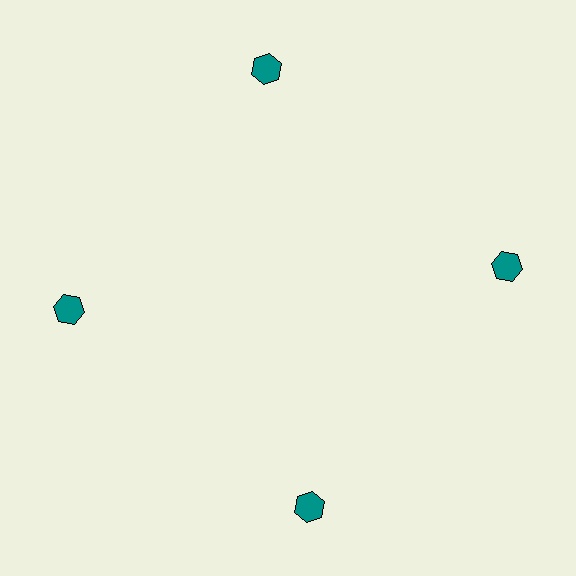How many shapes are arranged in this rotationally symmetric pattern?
There are 4 shapes, arranged in 4 groups of 1.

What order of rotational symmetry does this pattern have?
This pattern has 4-fold rotational symmetry.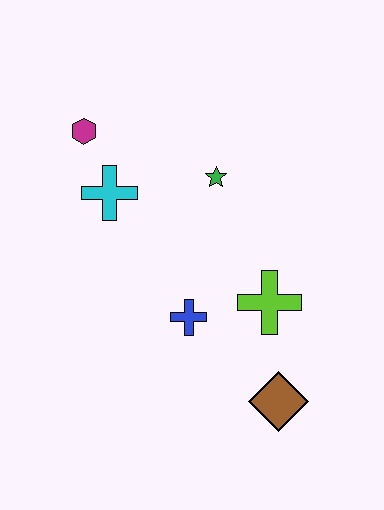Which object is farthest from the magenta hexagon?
The brown diamond is farthest from the magenta hexagon.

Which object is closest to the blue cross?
The lime cross is closest to the blue cross.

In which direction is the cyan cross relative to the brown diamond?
The cyan cross is above the brown diamond.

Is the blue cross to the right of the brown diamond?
No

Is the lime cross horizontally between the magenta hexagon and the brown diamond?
Yes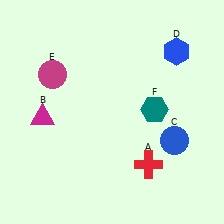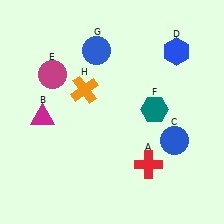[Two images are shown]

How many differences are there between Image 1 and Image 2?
There are 2 differences between the two images.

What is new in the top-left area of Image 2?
A blue circle (G) was added in the top-left area of Image 2.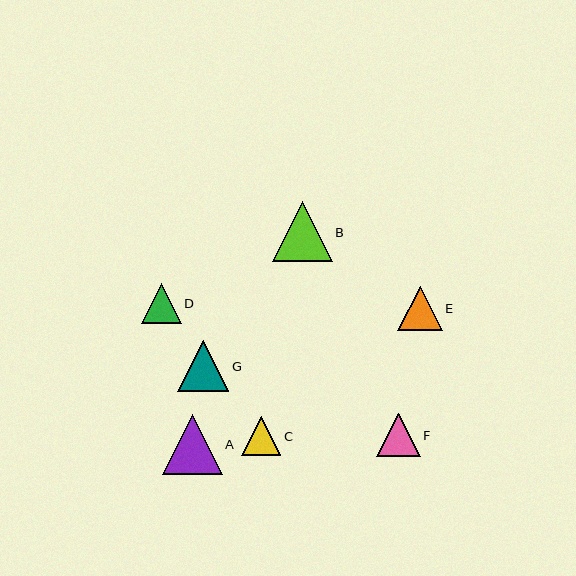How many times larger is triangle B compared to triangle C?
Triangle B is approximately 1.5 times the size of triangle C.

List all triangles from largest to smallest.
From largest to smallest: B, A, G, E, F, D, C.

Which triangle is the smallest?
Triangle C is the smallest with a size of approximately 39 pixels.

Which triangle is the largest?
Triangle B is the largest with a size of approximately 60 pixels.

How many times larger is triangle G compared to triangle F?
Triangle G is approximately 1.2 times the size of triangle F.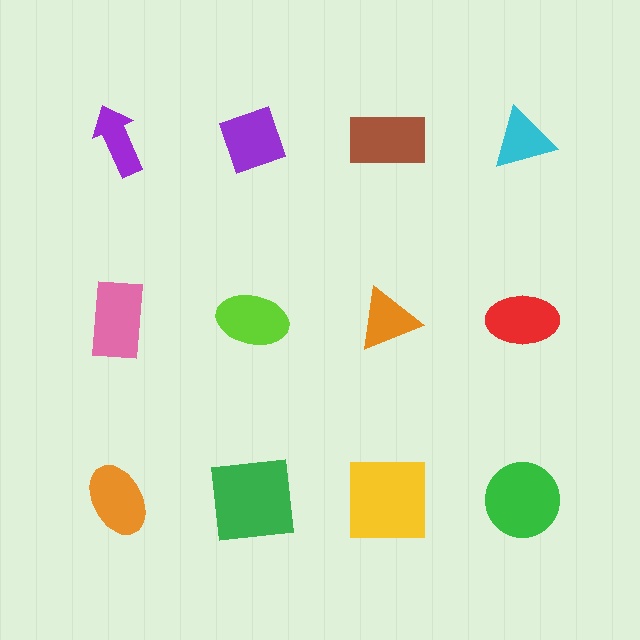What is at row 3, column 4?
A green circle.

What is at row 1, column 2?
A purple diamond.